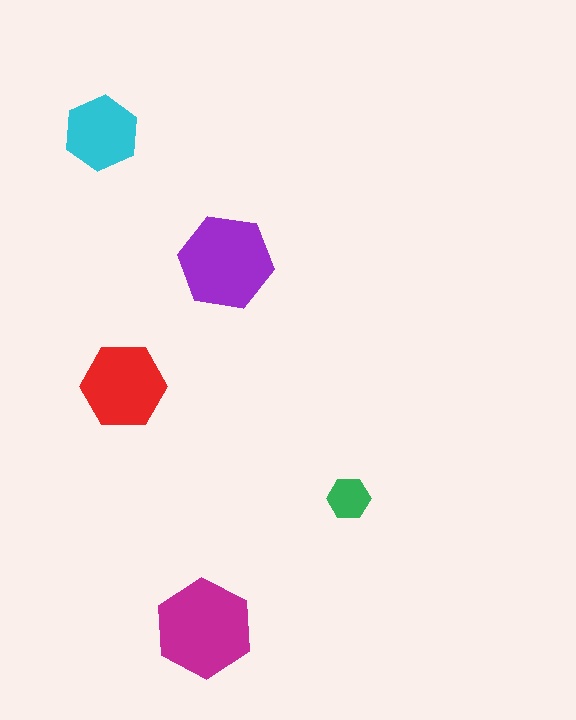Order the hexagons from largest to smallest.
the magenta one, the purple one, the red one, the cyan one, the green one.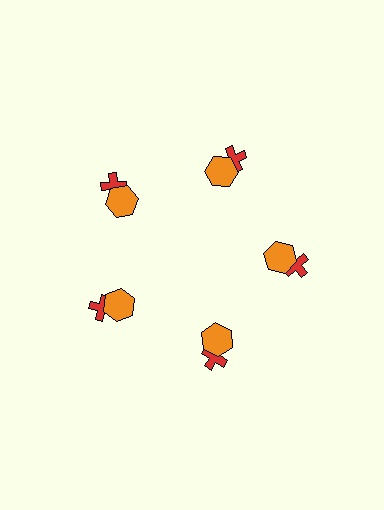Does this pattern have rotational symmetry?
Yes, this pattern has 5-fold rotational symmetry. It looks the same after rotating 72 degrees around the center.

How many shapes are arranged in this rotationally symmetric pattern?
There are 10 shapes, arranged in 5 groups of 2.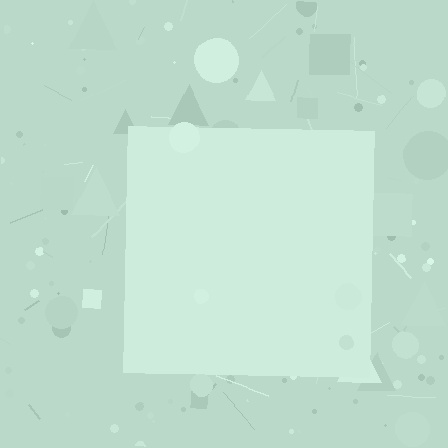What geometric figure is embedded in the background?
A square is embedded in the background.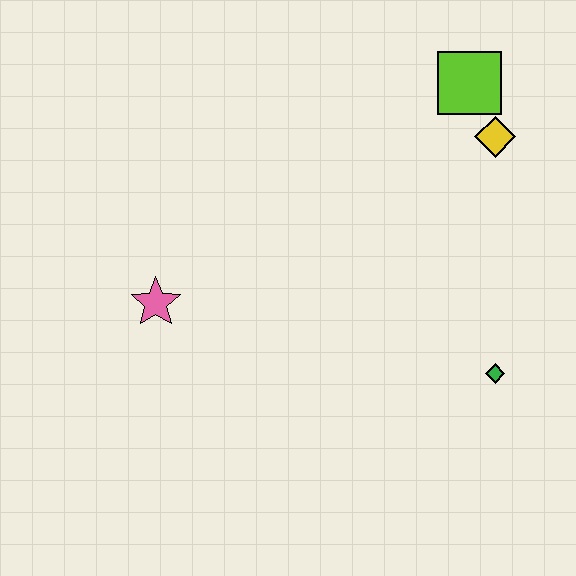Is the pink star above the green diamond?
Yes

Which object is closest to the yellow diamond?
The lime square is closest to the yellow diamond.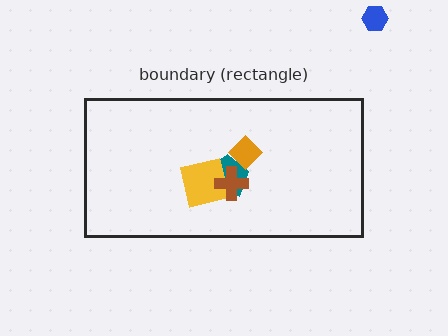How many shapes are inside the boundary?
4 inside, 1 outside.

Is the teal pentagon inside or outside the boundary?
Inside.